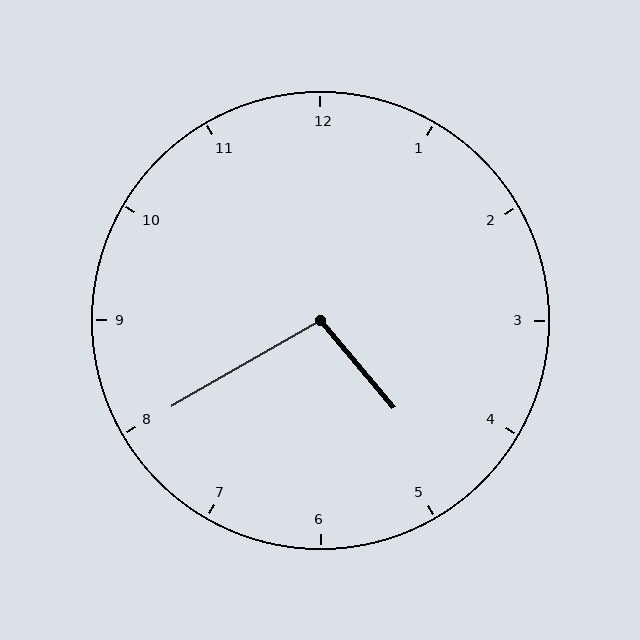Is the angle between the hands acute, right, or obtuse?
It is obtuse.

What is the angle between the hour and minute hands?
Approximately 100 degrees.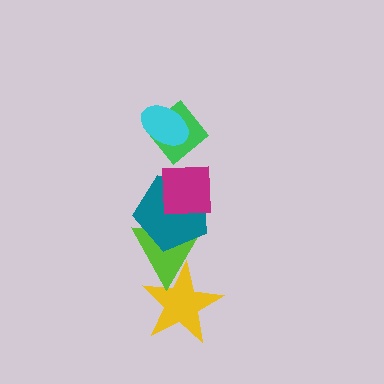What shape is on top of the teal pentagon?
The magenta square is on top of the teal pentagon.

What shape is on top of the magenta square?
The green diamond is on top of the magenta square.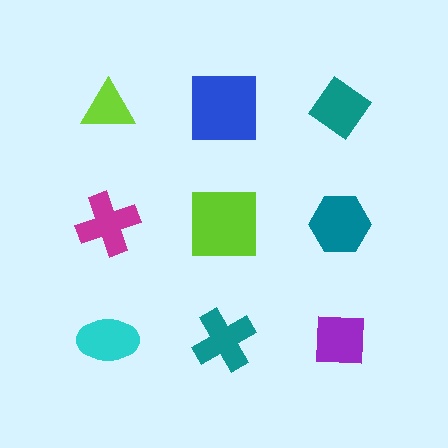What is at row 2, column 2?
A lime square.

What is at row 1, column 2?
A blue square.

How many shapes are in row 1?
3 shapes.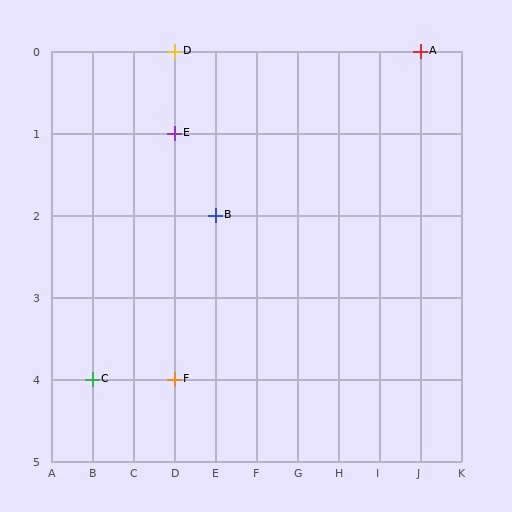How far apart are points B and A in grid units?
Points B and A are 5 columns and 2 rows apart (about 5.4 grid units diagonally).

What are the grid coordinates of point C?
Point C is at grid coordinates (B, 4).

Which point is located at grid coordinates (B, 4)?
Point C is at (B, 4).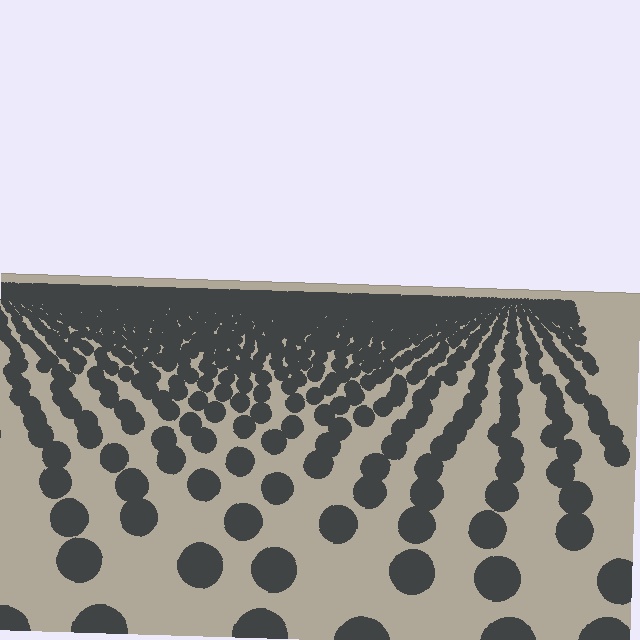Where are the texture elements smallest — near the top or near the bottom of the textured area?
Near the top.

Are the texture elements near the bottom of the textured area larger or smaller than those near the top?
Larger. Near the bottom, elements are closer to the viewer and appear at a bigger on-screen size.